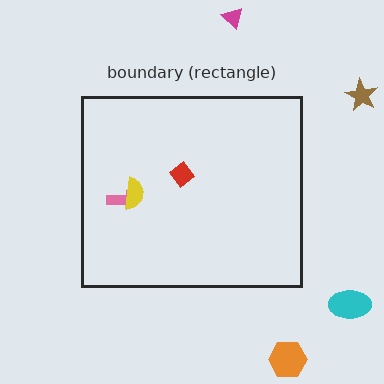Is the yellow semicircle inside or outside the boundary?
Inside.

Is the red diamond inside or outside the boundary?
Inside.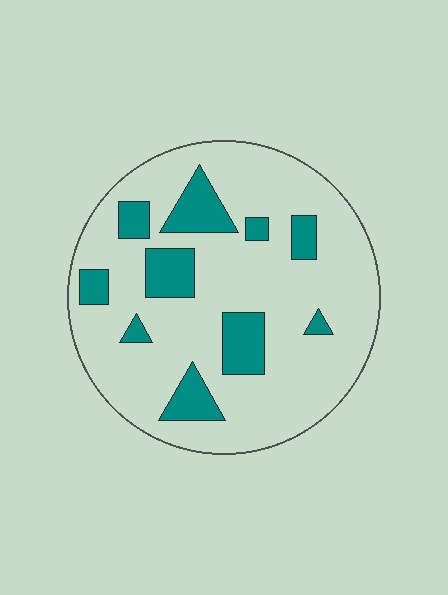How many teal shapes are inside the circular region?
10.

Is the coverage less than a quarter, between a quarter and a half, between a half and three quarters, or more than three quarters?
Less than a quarter.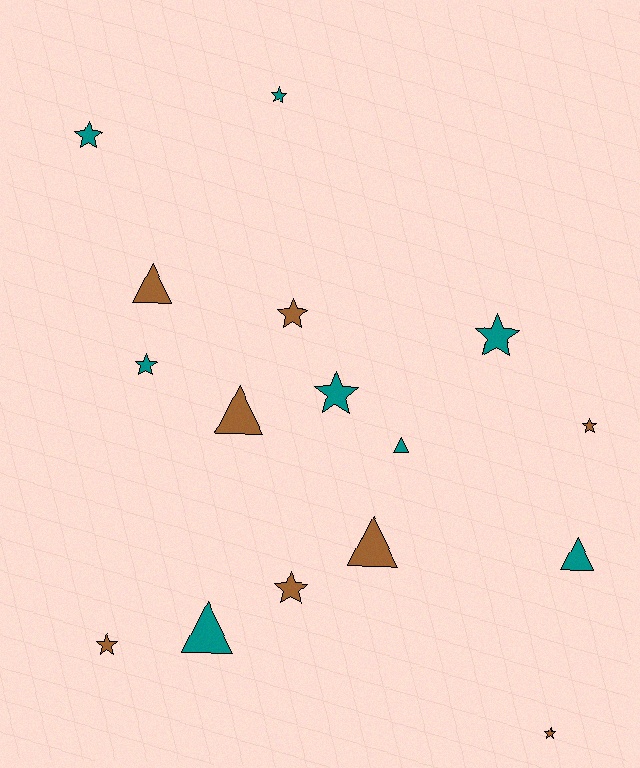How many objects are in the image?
There are 16 objects.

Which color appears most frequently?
Brown, with 8 objects.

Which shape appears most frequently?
Star, with 10 objects.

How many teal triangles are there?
There are 3 teal triangles.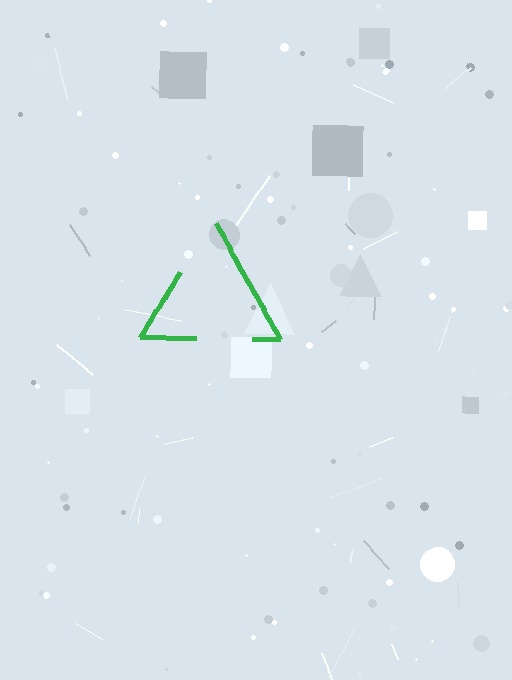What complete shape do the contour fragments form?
The contour fragments form a triangle.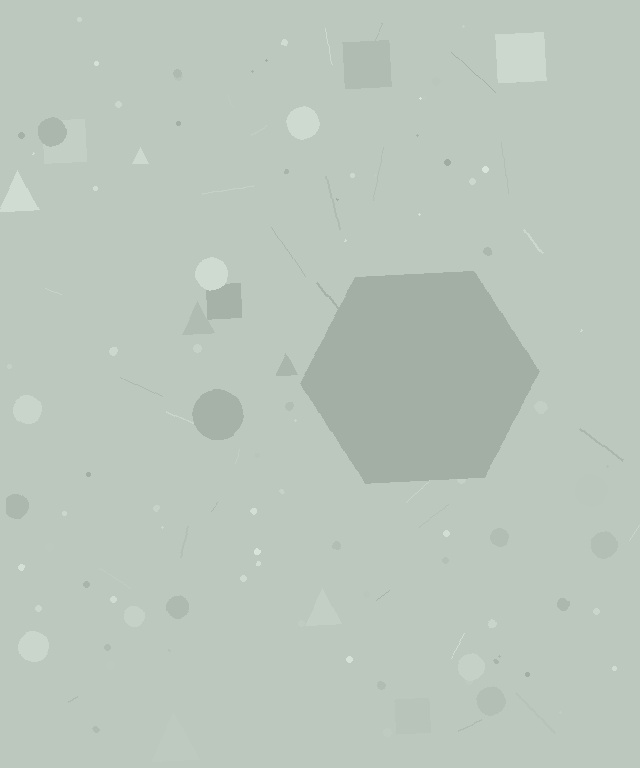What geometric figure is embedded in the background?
A hexagon is embedded in the background.